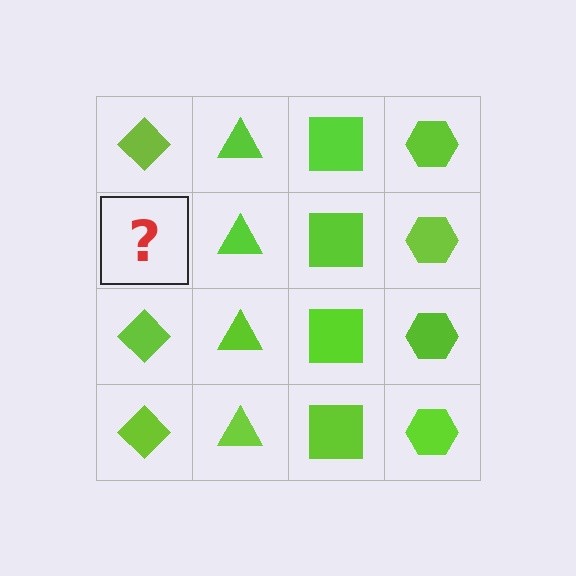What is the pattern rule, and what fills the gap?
The rule is that each column has a consistent shape. The gap should be filled with a lime diamond.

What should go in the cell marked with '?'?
The missing cell should contain a lime diamond.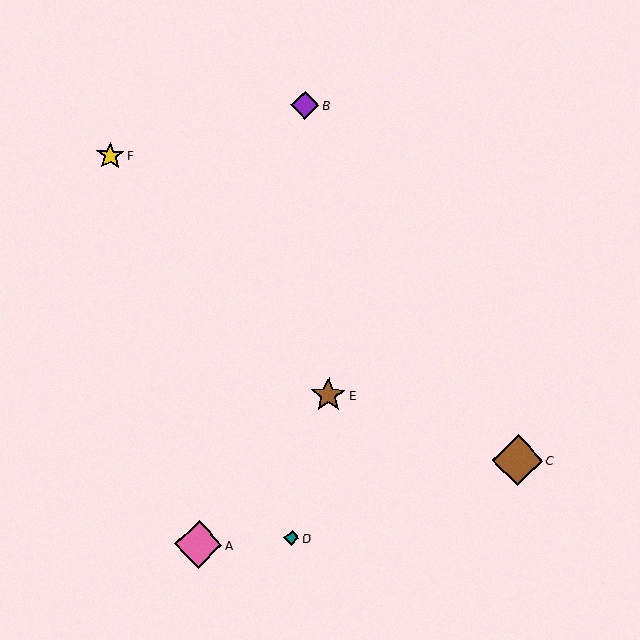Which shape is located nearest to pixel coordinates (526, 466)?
The brown diamond (labeled C) at (518, 460) is nearest to that location.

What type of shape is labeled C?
Shape C is a brown diamond.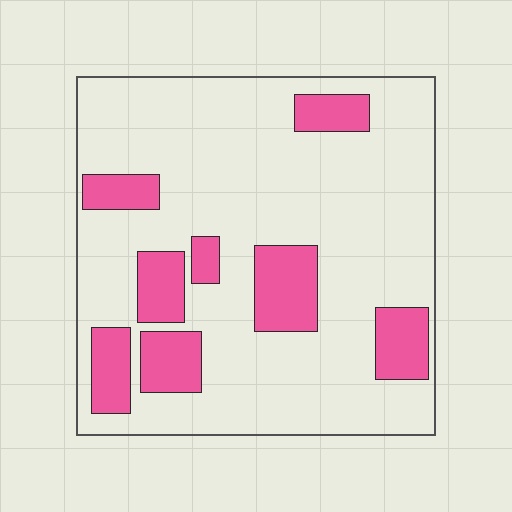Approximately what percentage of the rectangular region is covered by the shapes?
Approximately 20%.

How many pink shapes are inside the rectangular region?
8.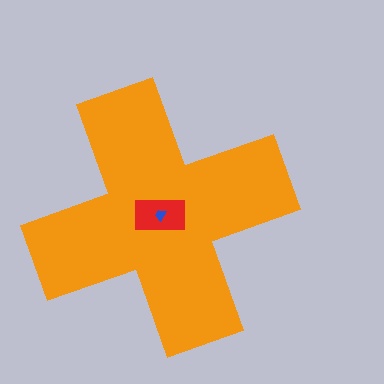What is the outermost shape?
The orange cross.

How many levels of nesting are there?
3.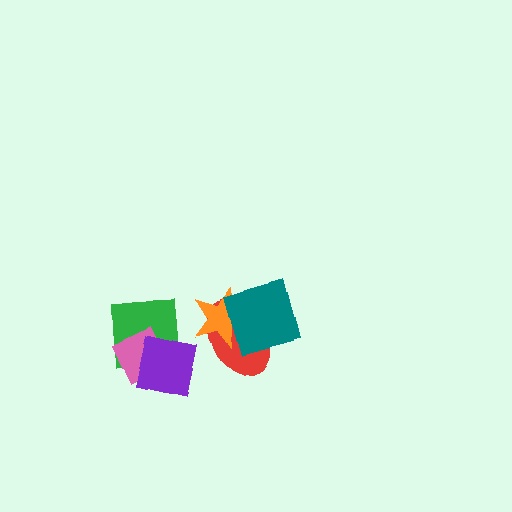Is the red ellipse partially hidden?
Yes, it is partially covered by another shape.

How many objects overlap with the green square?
2 objects overlap with the green square.